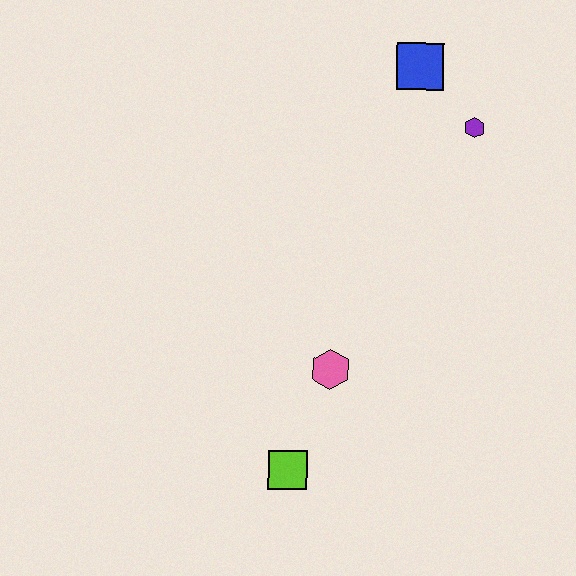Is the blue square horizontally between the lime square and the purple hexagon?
Yes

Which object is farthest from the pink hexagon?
The blue square is farthest from the pink hexagon.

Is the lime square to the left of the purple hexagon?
Yes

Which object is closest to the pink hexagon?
The lime square is closest to the pink hexagon.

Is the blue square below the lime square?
No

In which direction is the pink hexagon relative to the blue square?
The pink hexagon is below the blue square.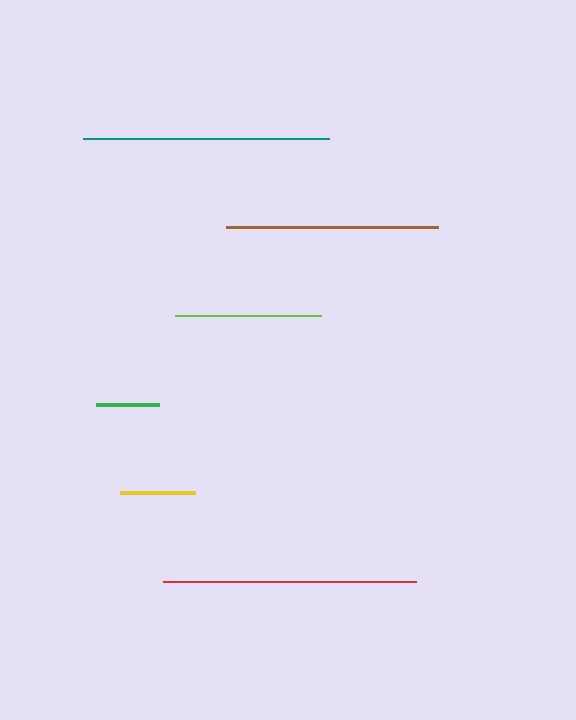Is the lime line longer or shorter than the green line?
The lime line is longer than the green line.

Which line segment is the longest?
The red line is the longest at approximately 253 pixels.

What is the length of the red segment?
The red segment is approximately 253 pixels long.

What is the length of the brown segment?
The brown segment is approximately 211 pixels long.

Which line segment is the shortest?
The green line is the shortest at approximately 63 pixels.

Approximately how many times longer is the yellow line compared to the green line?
The yellow line is approximately 1.2 times the length of the green line.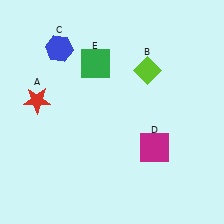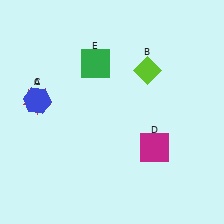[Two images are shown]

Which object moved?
The blue hexagon (C) moved down.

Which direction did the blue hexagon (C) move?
The blue hexagon (C) moved down.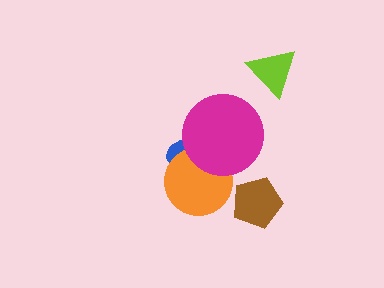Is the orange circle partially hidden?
Yes, it is partially covered by another shape.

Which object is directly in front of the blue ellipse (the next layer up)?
The orange circle is directly in front of the blue ellipse.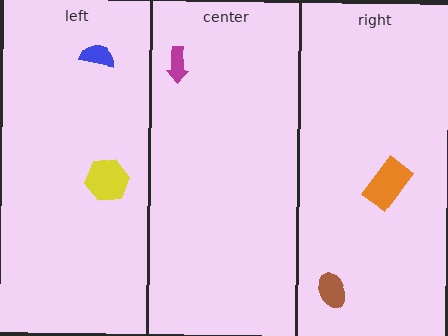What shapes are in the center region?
The magenta arrow.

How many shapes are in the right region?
2.